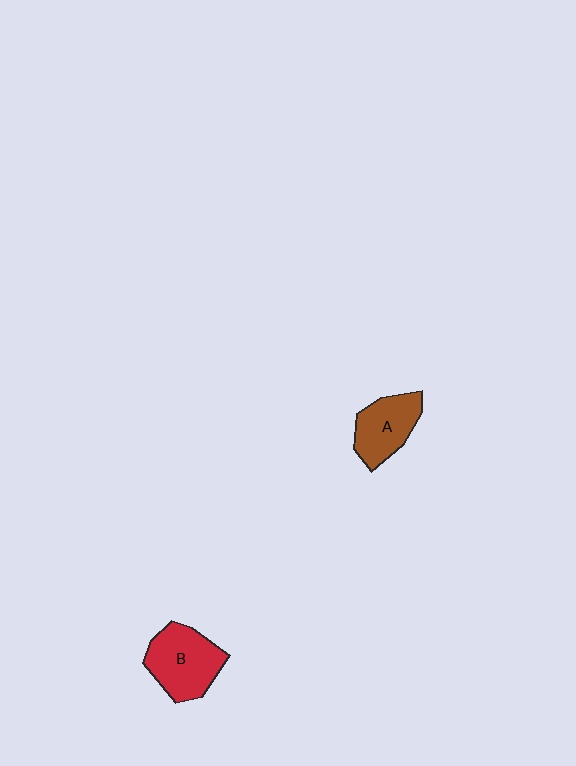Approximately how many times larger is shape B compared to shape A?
Approximately 1.3 times.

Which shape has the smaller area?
Shape A (brown).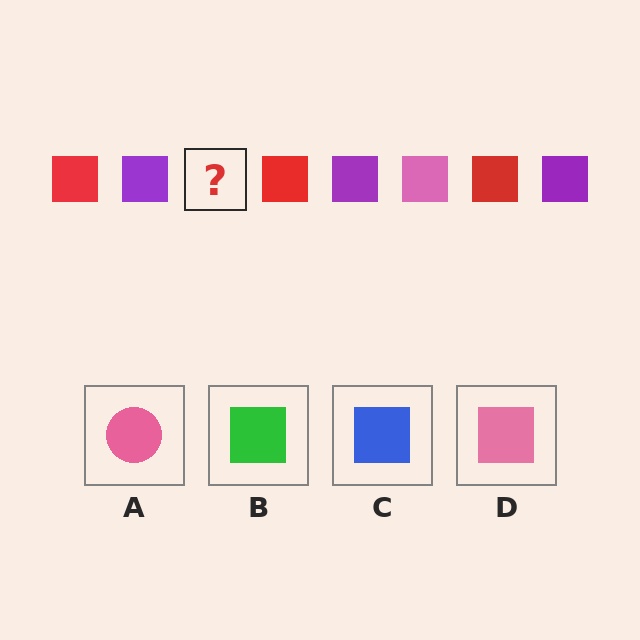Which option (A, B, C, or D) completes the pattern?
D.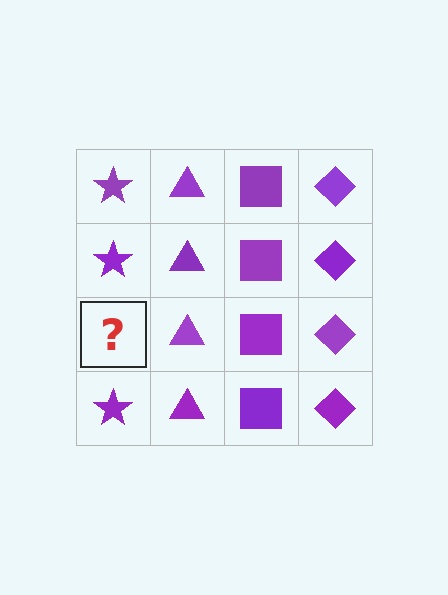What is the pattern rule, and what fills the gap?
The rule is that each column has a consistent shape. The gap should be filled with a purple star.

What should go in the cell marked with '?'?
The missing cell should contain a purple star.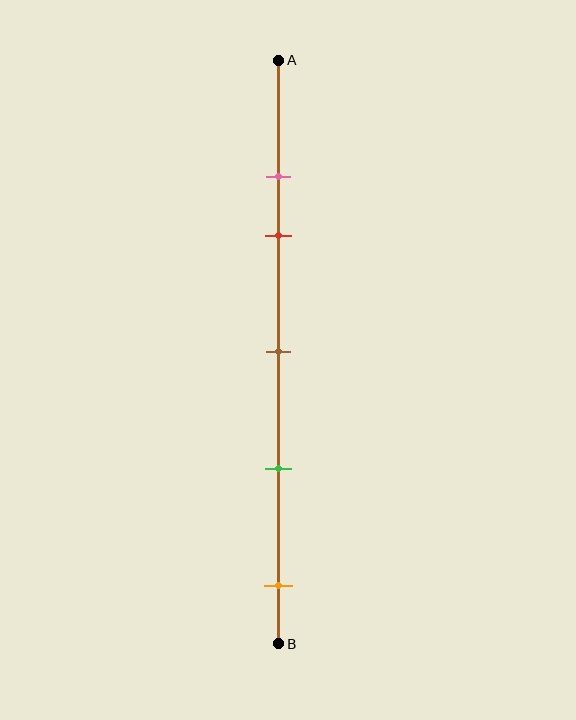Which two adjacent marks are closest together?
The pink and red marks are the closest adjacent pair.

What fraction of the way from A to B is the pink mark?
The pink mark is approximately 20% (0.2) of the way from A to B.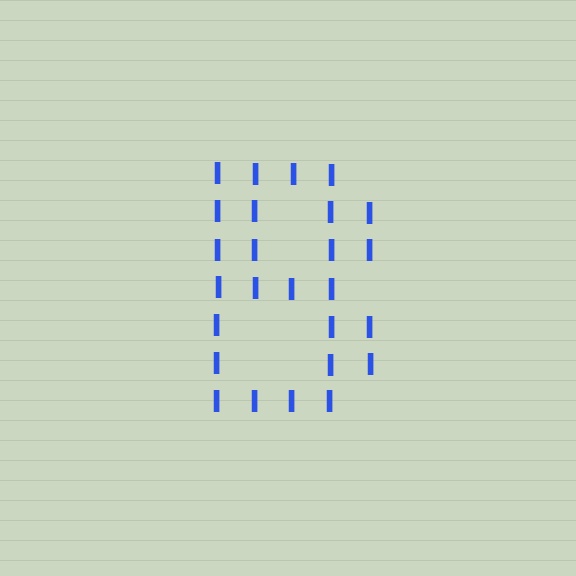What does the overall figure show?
The overall figure shows the digit 8.